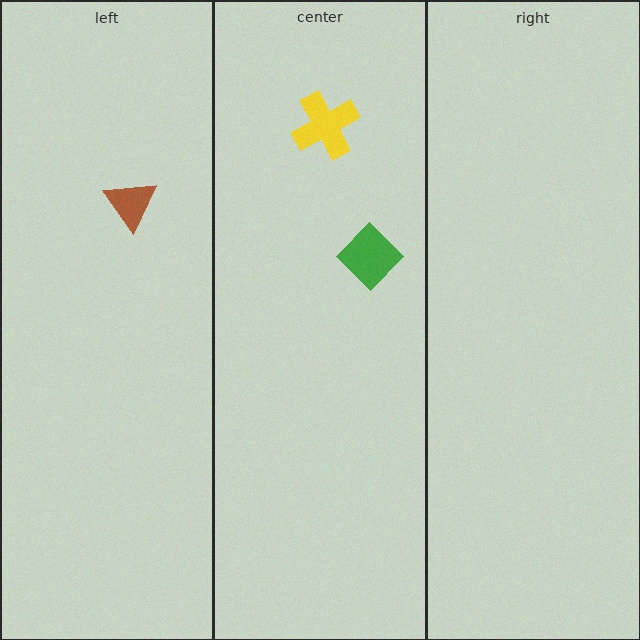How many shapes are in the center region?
2.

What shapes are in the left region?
The brown triangle.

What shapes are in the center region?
The yellow cross, the green diamond.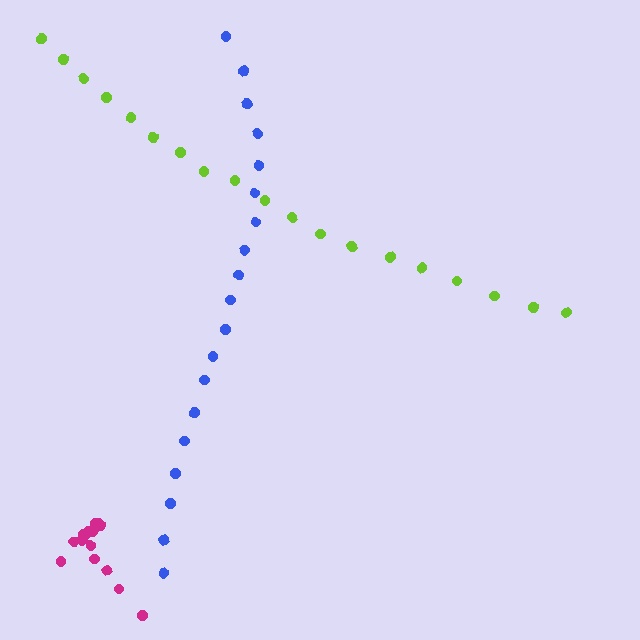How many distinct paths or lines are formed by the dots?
There are 3 distinct paths.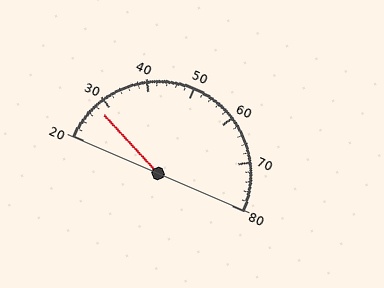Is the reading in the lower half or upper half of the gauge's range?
The reading is in the lower half of the range (20 to 80).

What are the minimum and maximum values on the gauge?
The gauge ranges from 20 to 80.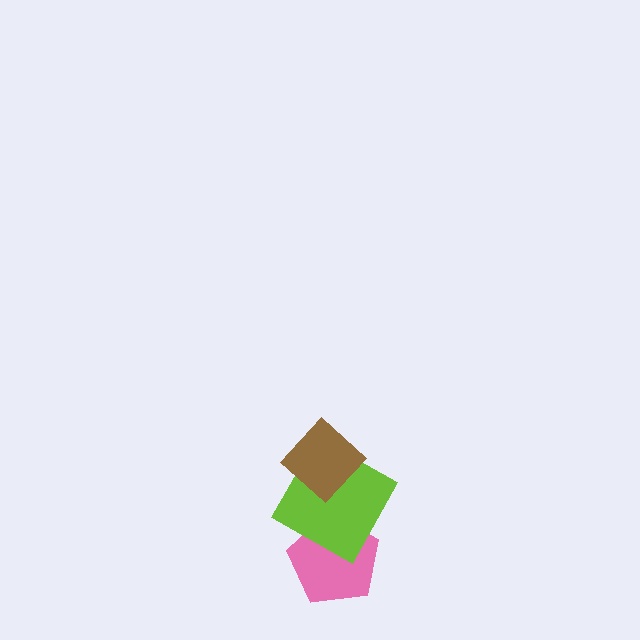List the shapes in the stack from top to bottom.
From top to bottom: the brown diamond, the lime square, the pink pentagon.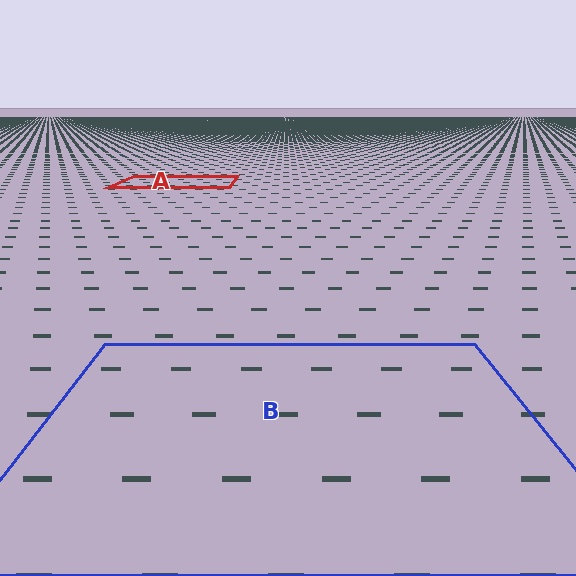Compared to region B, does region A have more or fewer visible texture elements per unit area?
Region A has more texture elements per unit area — they are packed more densely because it is farther away.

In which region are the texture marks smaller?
The texture marks are smaller in region A, because it is farther away.